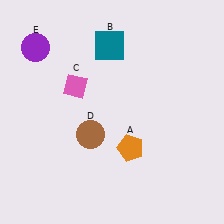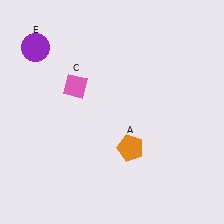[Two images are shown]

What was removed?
The teal square (B), the brown circle (D) were removed in Image 2.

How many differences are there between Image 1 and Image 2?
There are 2 differences between the two images.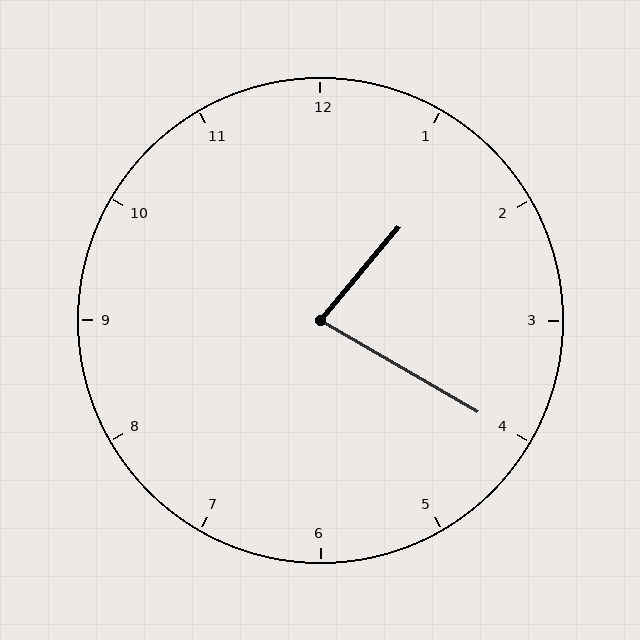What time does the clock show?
1:20.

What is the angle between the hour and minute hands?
Approximately 80 degrees.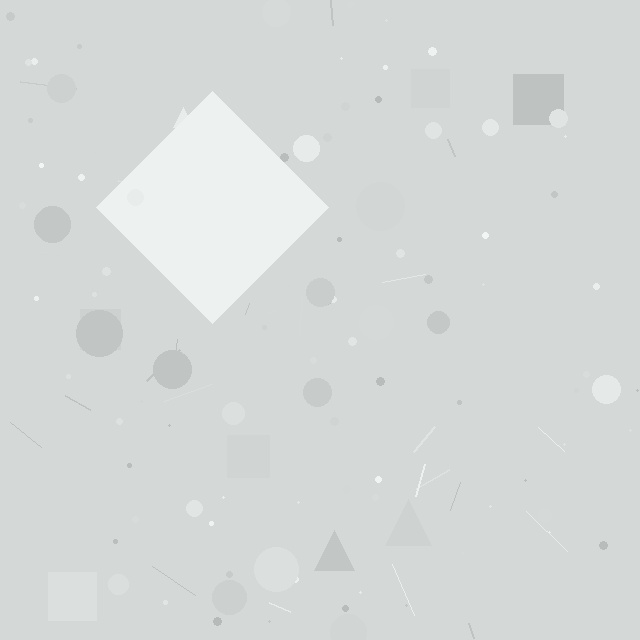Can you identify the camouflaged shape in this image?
The camouflaged shape is a diamond.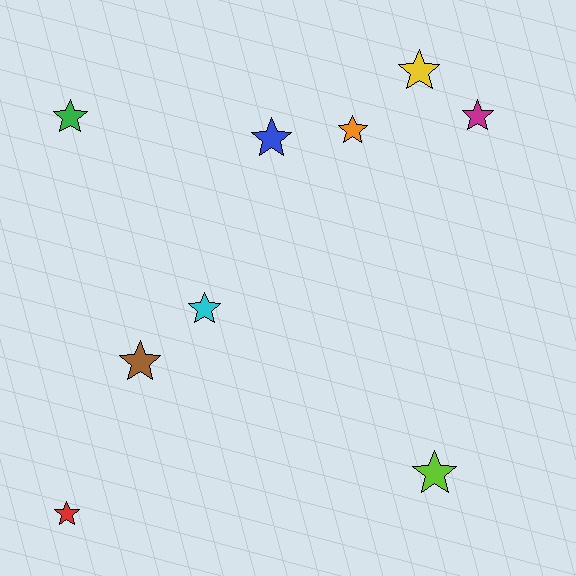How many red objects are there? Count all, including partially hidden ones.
There is 1 red object.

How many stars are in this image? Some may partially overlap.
There are 9 stars.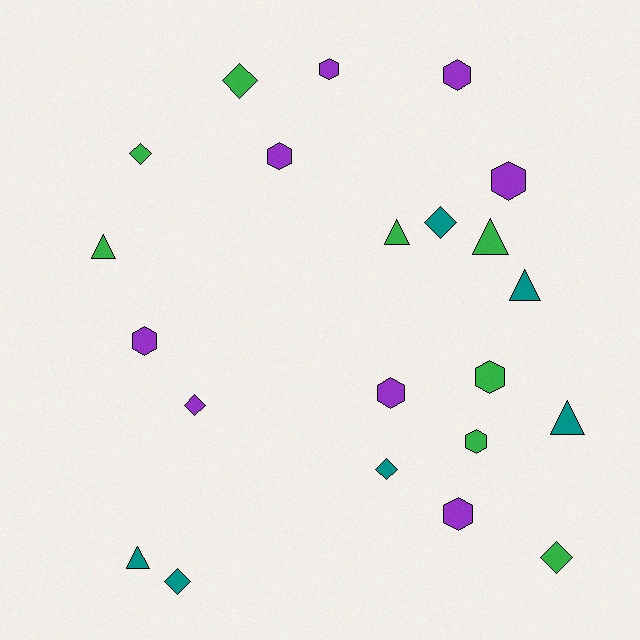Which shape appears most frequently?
Hexagon, with 9 objects.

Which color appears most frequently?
Purple, with 8 objects.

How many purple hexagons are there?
There are 7 purple hexagons.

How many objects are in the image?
There are 22 objects.